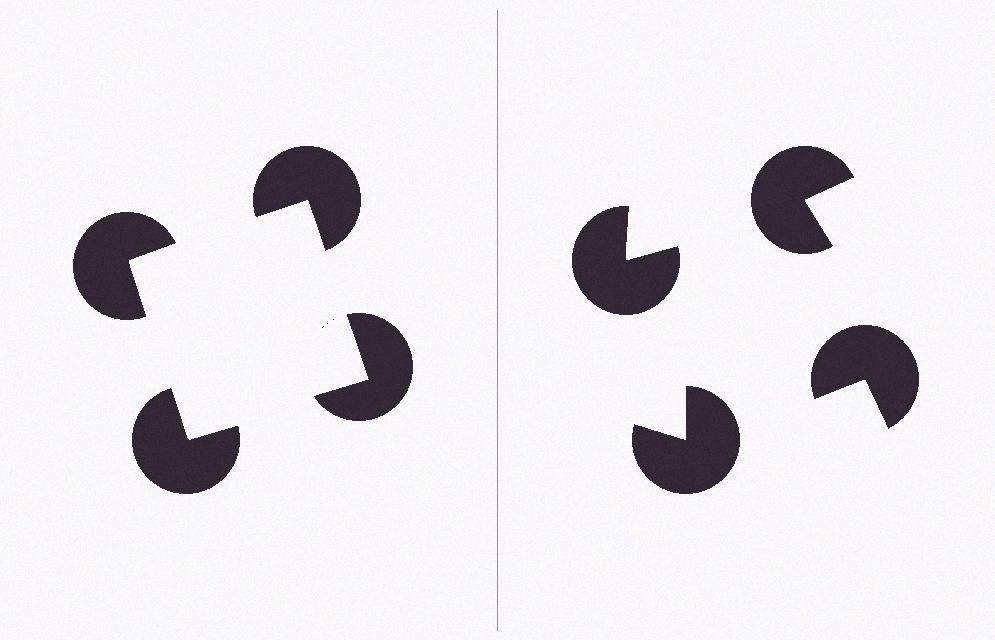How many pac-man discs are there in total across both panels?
8 — 4 on each side.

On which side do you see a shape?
An illusory square appears on the left side. On the right side the wedge cuts are rotated, so no coherent shape forms.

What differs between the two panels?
The pac-man discs are positioned identically on both sides; only the wedge orientations differ. On the left they align to a square; on the right they are misaligned.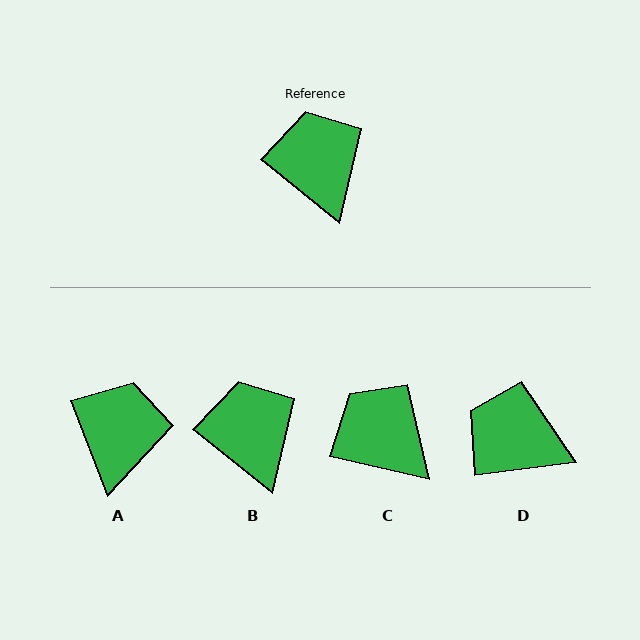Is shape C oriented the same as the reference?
No, it is off by about 26 degrees.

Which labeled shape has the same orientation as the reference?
B.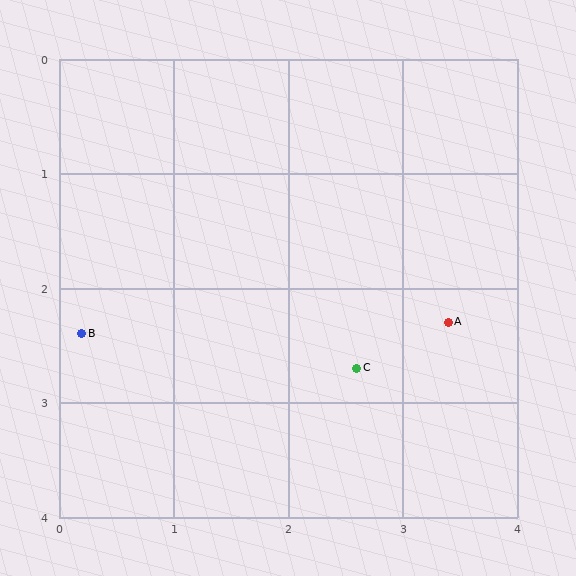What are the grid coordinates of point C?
Point C is at approximately (2.6, 2.7).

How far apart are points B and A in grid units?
Points B and A are about 3.2 grid units apart.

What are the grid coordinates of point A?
Point A is at approximately (3.4, 2.3).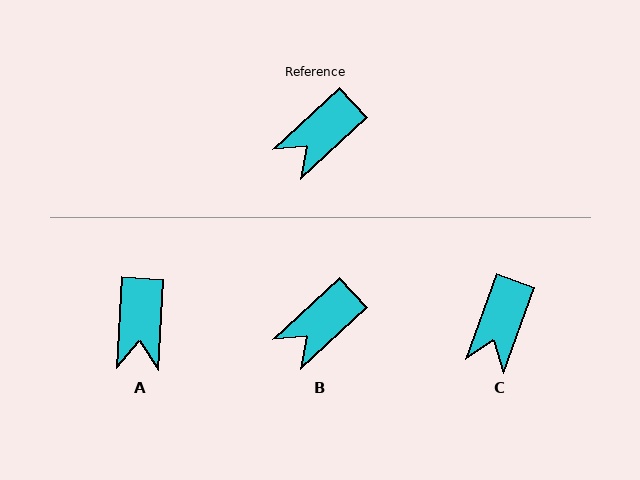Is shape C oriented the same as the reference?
No, it is off by about 27 degrees.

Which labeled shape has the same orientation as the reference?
B.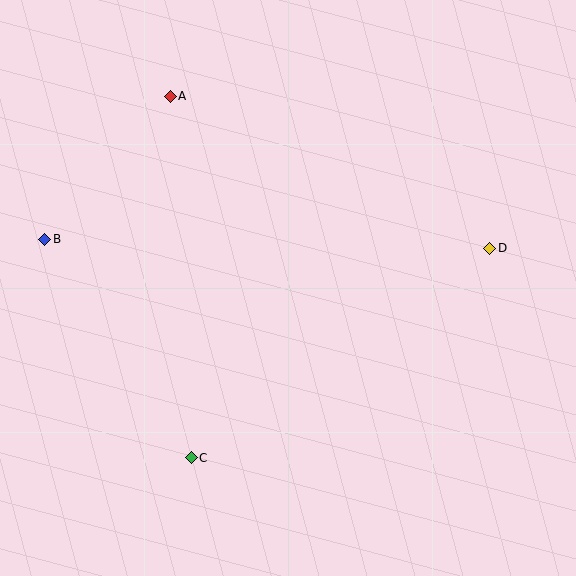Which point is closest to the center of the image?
Point C at (191, 458) is closest to the center.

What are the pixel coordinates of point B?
Point B is at (45, 239).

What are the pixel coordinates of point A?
Point A is at (170, 96).